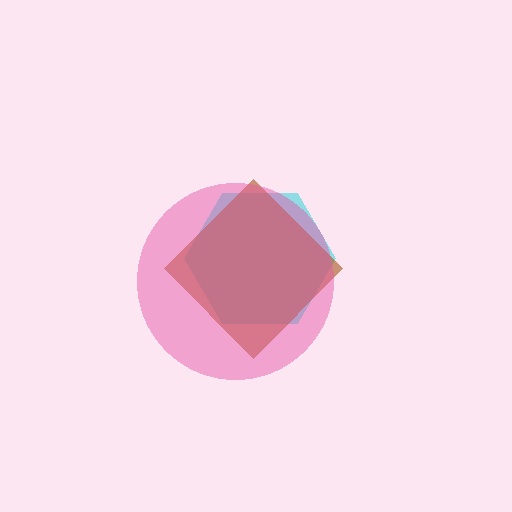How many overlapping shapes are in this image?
There are 3 overlapping shapes in the image.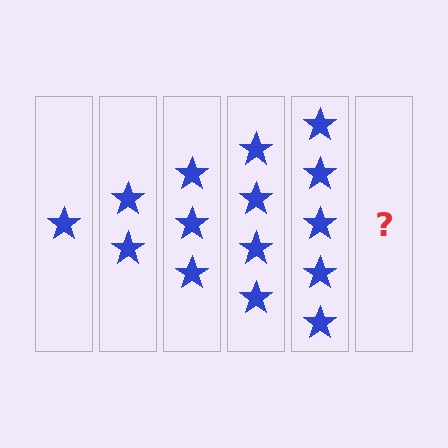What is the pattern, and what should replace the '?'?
The pattern is that each step adds one more star. The '?' should be 6 stars.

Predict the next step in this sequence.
The next step is 6 stars.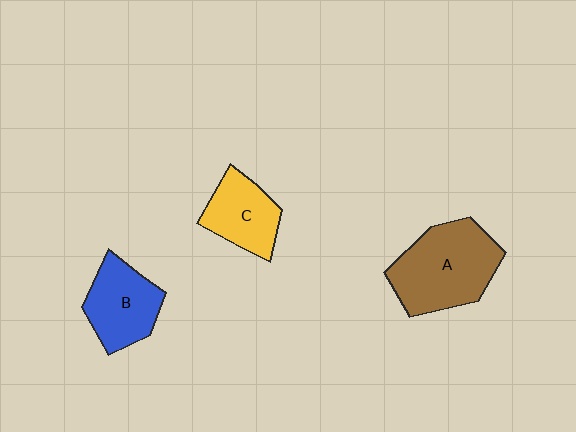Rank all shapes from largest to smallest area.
From largest to smallest: A (brown), B (blue), C (yellow).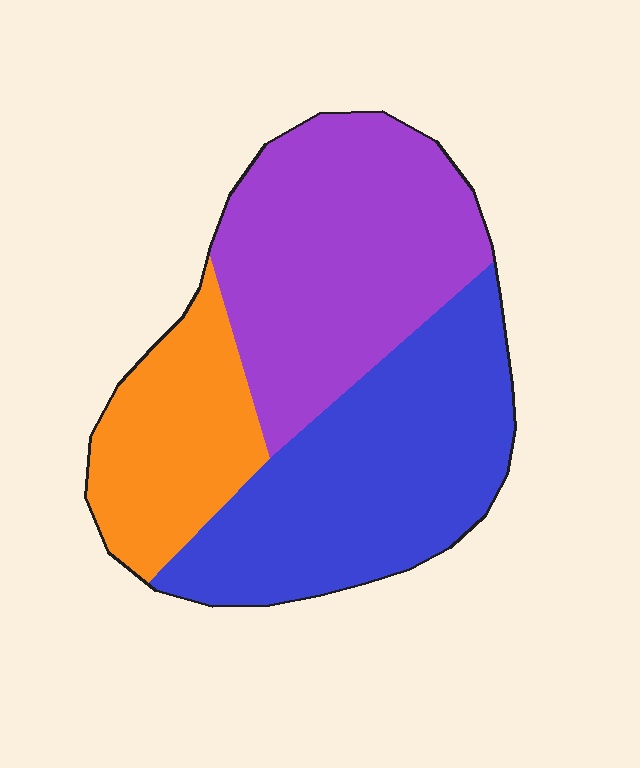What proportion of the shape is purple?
Purple covers 39% of the shape.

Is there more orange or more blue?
Blue.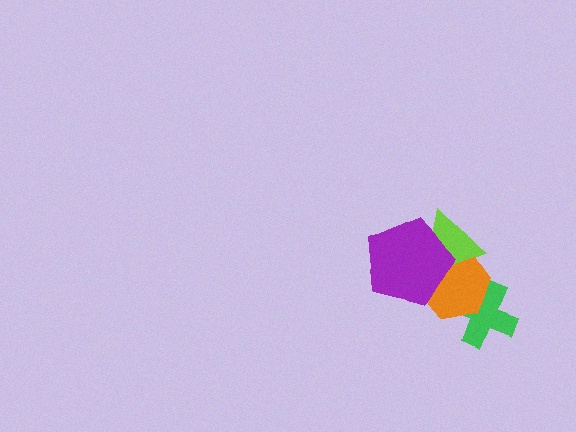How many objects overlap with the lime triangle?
2 objects overlap with the lime triangle.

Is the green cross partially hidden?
Yes, it is partially covered by another shape.